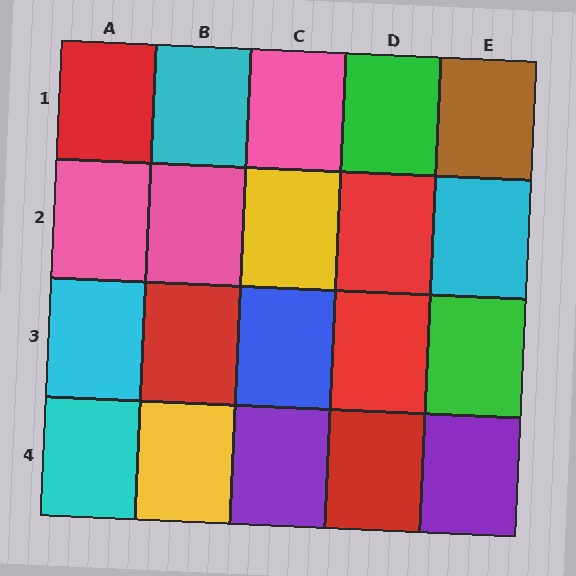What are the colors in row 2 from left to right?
Pink, pink, yellow, red, cyan.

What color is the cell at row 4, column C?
Purple.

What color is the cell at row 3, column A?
Cyan.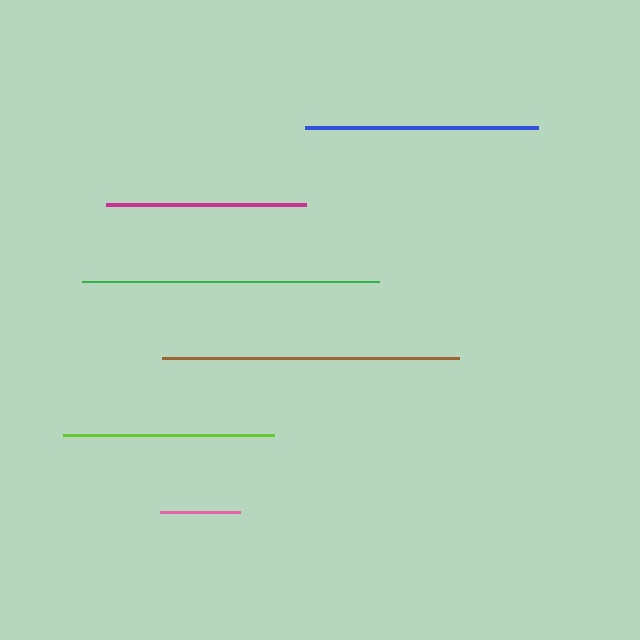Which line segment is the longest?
The brown line is the longest at approximately 298 pixels.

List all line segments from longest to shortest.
From longest to shortest: brown, green, blue, lime, magenta, pink.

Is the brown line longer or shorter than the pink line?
The brown line is longer than the pink line.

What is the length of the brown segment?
The brown segment is approximately 298 pixels long.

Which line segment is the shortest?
The pink line is the shortest at approximately 80 pixels.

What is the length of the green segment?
The green segment is approximately 298 pixels long.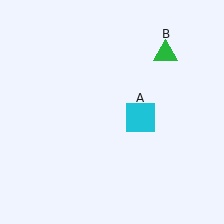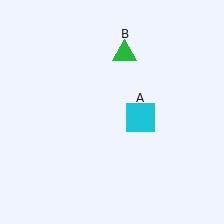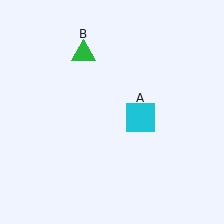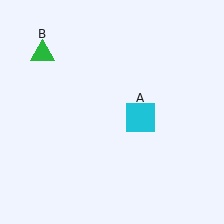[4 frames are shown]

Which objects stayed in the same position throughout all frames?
Cyan square (object A) remained stationary.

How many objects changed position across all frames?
1 object changed position: green triangle (object B).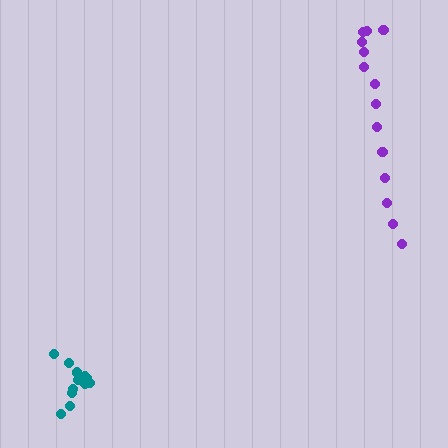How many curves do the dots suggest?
There are 2 distinct paths.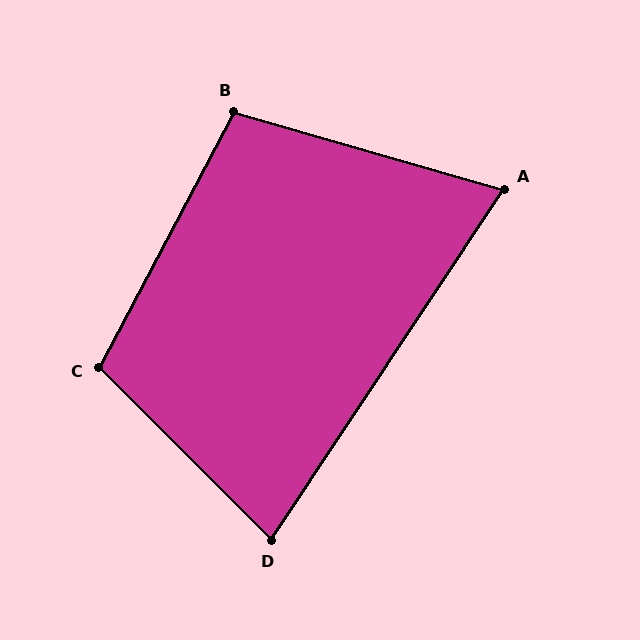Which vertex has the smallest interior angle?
A, at approximately 72 degrees.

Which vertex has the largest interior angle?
C, at approximately 108 degrees.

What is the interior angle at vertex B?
Approximately 102 degrees (obtuse).